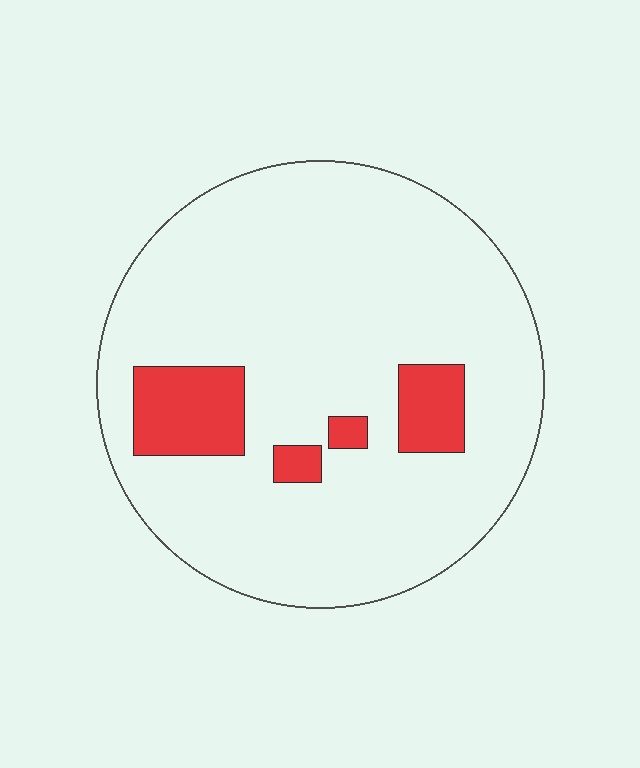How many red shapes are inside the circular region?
4.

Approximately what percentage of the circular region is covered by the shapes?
Approximately 10%.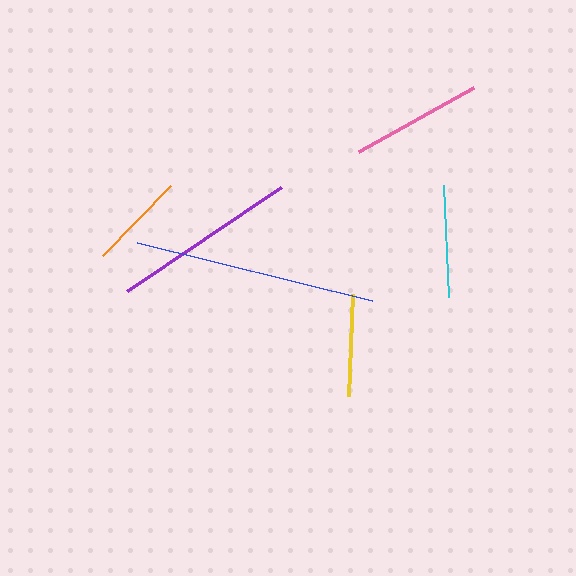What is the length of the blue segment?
The blue segment is approximately 242 pixels long.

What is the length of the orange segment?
The orange segment is approximately 98 pixels long.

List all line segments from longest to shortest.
From longest to shortest: blue, purple, pink, cyan, yellow, orange.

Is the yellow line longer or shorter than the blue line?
The blue line is longer than the yellow line.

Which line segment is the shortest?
The orange line is the shortest at approximately 98 pixels.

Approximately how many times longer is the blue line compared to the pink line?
The blue line is approximately 1.8 times the length of the pink line.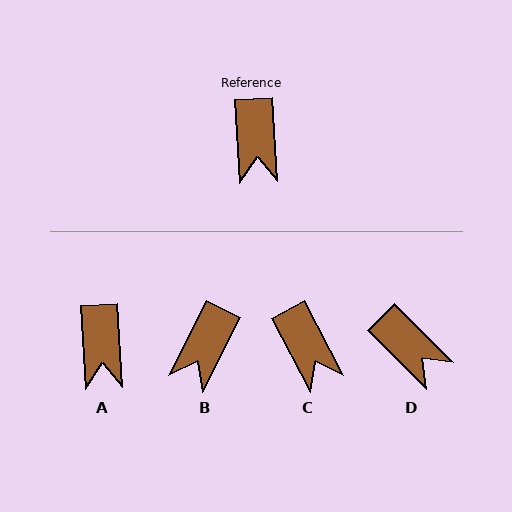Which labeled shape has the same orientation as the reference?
A.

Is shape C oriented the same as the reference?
No, it is off by about 24 degrees.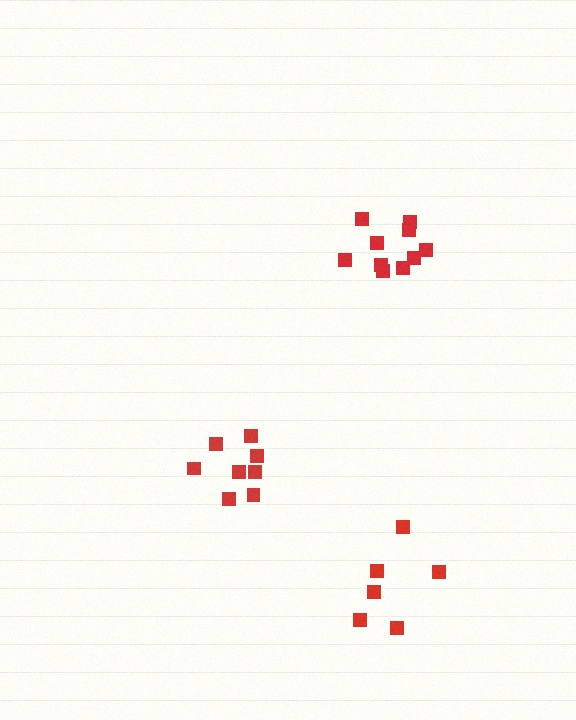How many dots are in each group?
Group 1: 10 dots, Group 2: 8 dots, Group 3: 6 dots (24 total).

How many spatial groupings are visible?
There are 3 spatial groupings.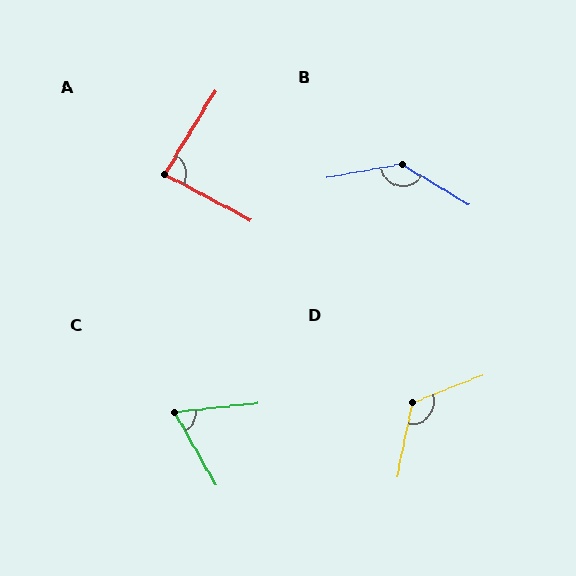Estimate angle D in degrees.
Approximately 123 degrees.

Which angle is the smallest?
C, at approximately 66 degrees.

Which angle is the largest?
B, at approximately 139 degrees.